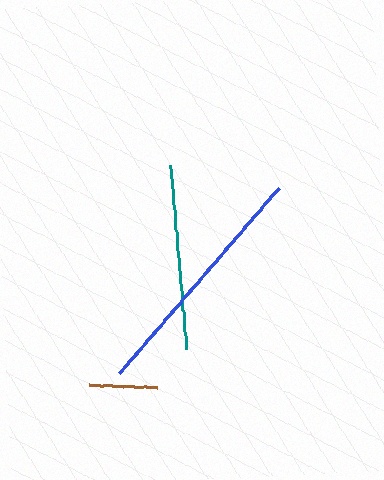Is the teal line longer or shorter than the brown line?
The teal line is longer than the brown line.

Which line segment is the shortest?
The brown line is the shortest at approximately 68 pixels.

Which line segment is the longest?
The blue line is the longest at approximately 243 pixels.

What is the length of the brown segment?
The brown segment is approximately 68 pixels long.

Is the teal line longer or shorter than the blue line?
The blue line is longer than the teal line.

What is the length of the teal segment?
The teal segment is approximately 186 pixels long.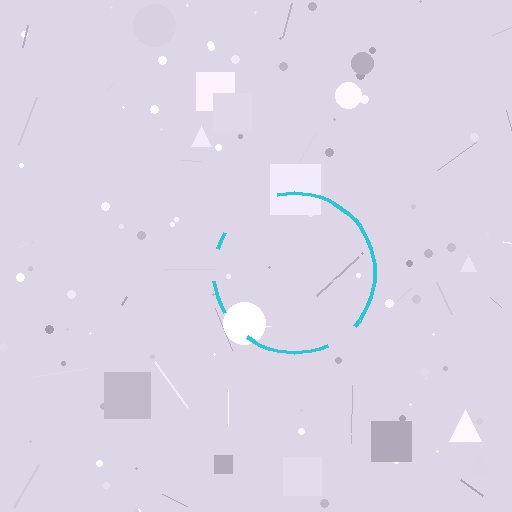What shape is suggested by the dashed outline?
The dashed outline suggests a circle.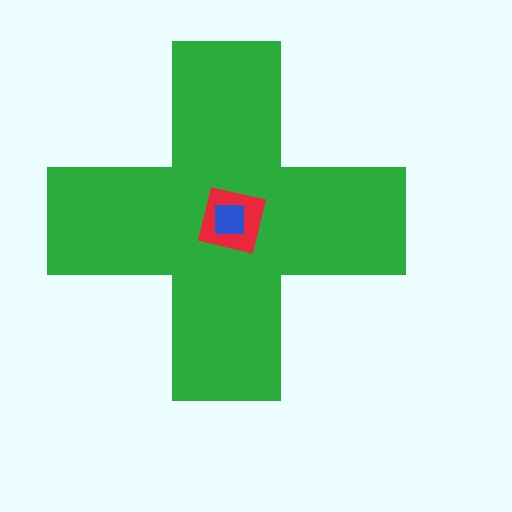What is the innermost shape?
The blue square.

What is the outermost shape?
The green cross.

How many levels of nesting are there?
3.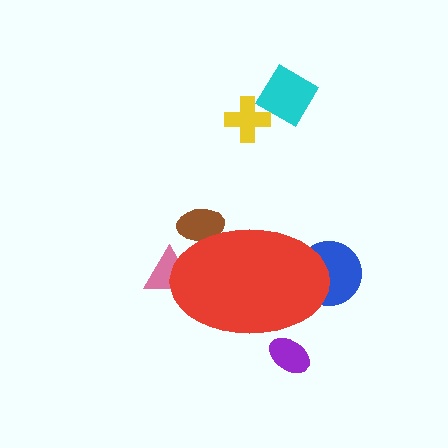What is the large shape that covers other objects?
A red ellipse.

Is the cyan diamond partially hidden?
No, the cyan diamond is fully visible.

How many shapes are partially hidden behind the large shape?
4 shapes are partially hidden.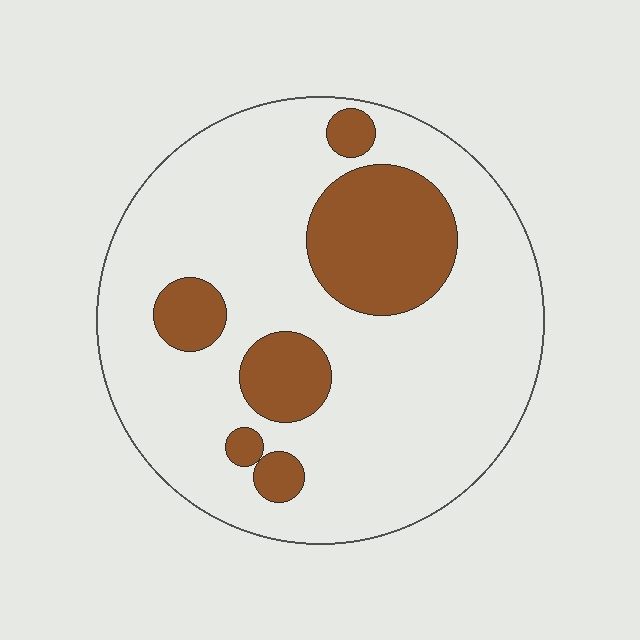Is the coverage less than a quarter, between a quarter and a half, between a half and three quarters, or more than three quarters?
Less than a quarter.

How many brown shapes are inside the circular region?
6.